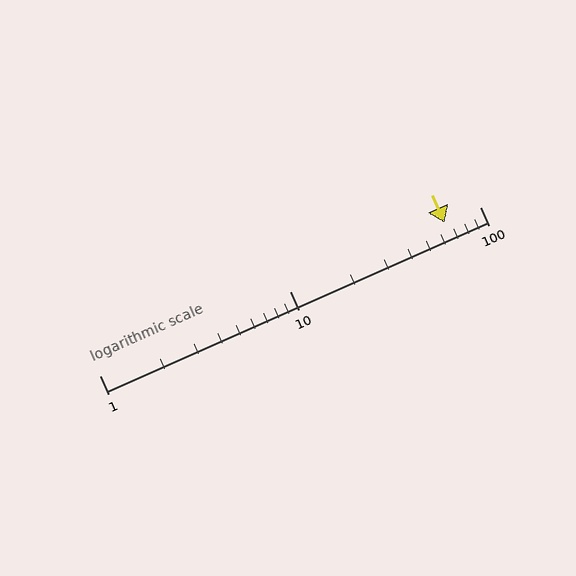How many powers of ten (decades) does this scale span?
The scale spans 2 decades, from 1 to 100.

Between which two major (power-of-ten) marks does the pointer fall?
The pointer is between 10 and 100.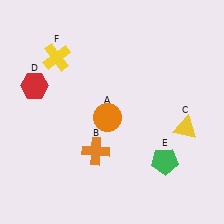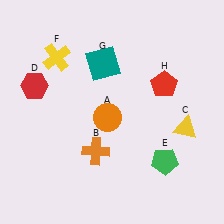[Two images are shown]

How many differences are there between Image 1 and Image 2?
There are 2 differences between the two images.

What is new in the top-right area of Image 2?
A red pentagon (H) was added in the top-right area of Image 2.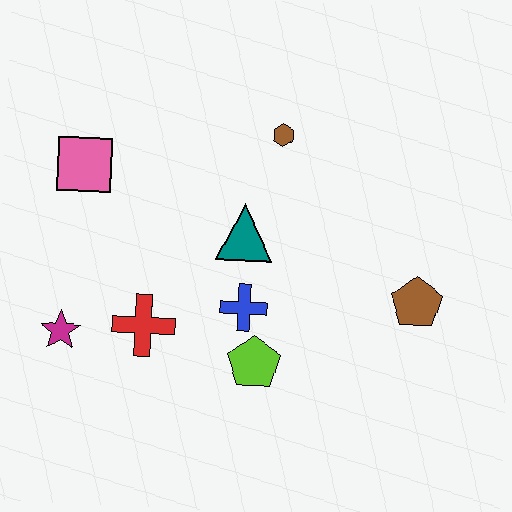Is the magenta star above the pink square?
No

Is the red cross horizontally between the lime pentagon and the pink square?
Yes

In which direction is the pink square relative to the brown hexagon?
The pink square is to the left of the brown hexagon.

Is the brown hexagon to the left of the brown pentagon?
Yes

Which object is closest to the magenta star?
The red cross is closest to the magenta star.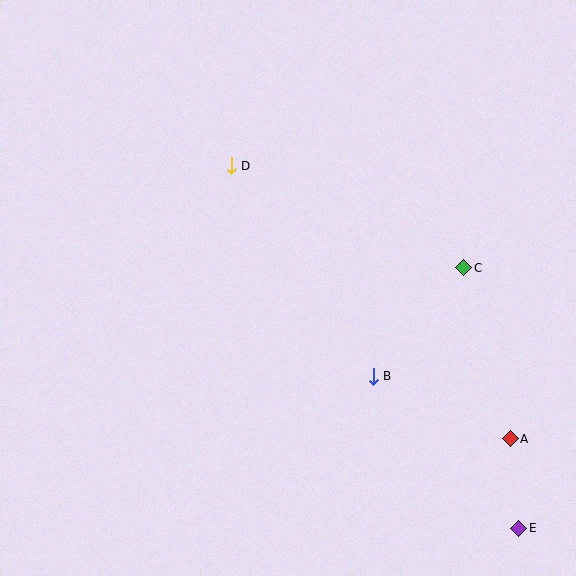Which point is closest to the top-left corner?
Point D is closest to the top-left corner.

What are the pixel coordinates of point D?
Point D is at (231, 166).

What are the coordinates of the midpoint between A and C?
The midpoint between A and C is at (487, 353).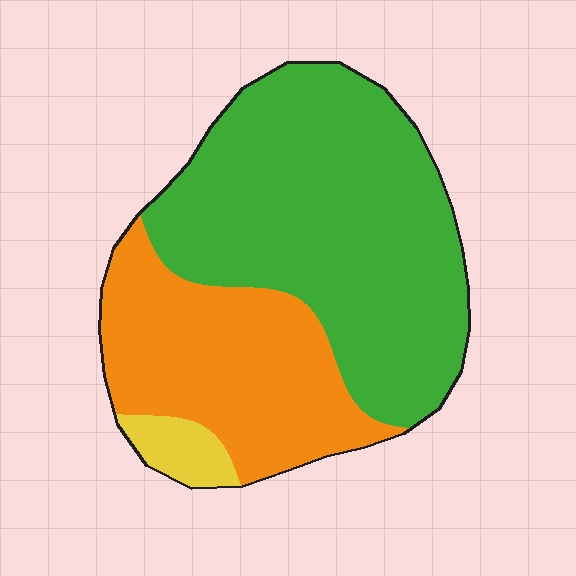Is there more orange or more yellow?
Orange.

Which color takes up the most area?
Green, at roughly 60%.